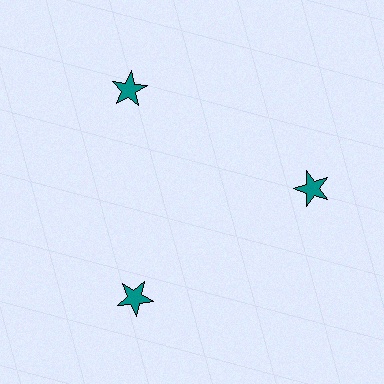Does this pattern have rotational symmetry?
Yes, this pattern has 3-fold rotational symmetry. It looks the same after rotating 120 degrees around the center.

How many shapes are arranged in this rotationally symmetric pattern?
There are 3 shapes, arranged in 3 groups of 1.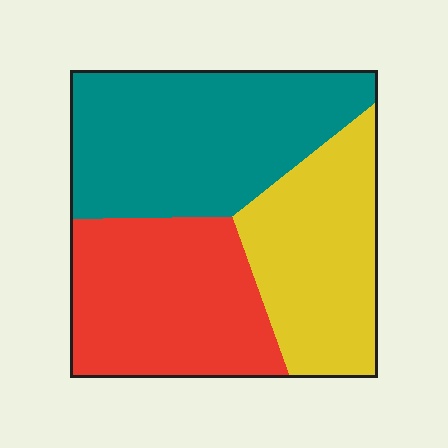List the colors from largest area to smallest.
From largest to smallest: teal, red, yellow.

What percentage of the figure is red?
Red covers around 30% of the figure.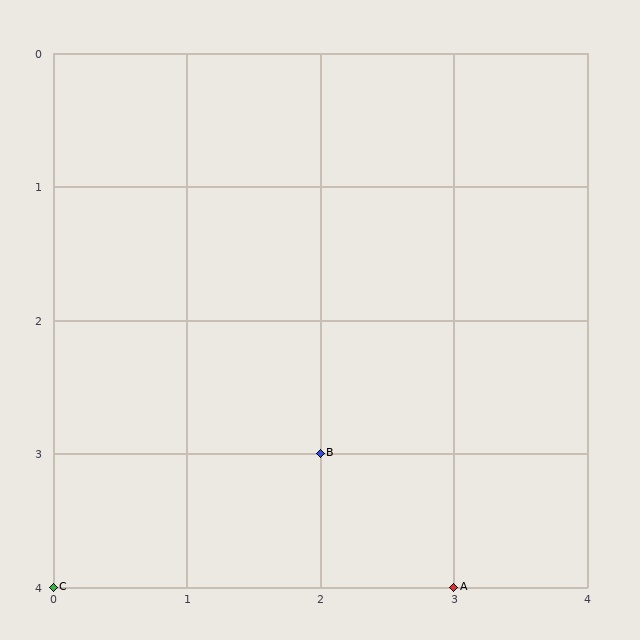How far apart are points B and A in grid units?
Points B and A are 1 column and 1 row apart (about 1.4 grid units diagonally).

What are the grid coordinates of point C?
Point C is at grid coordinates (0, 4).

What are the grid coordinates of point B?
Point B is at grid coordinates (2, 3).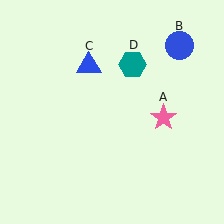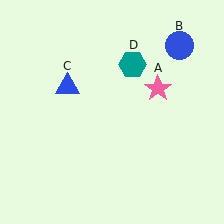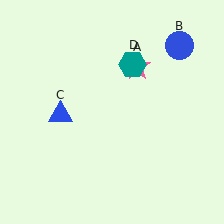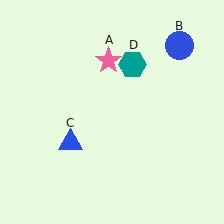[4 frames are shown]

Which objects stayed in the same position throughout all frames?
Blue circle (object B) and teal hexagon (object D) remained stationary.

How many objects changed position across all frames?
2 objects changed position: pink star (object A), blue triangle (object C).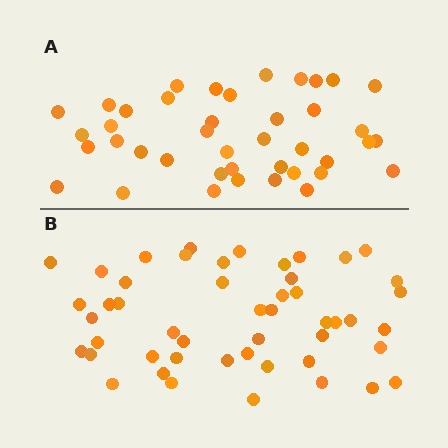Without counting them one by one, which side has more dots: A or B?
Region B (the bottom region) has more dots.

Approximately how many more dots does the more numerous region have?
Region B has roughly 8 or so more dots than region A.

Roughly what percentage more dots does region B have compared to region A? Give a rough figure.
About 20% more.